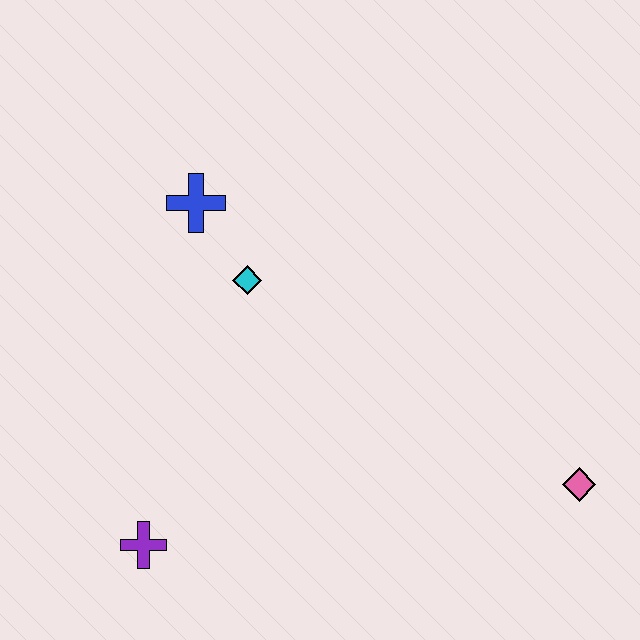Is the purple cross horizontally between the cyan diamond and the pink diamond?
No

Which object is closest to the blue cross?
The cyan diamond is closest to the blue cross.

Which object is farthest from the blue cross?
The pink diamond is farthest from the blue cross.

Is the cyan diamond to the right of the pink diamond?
No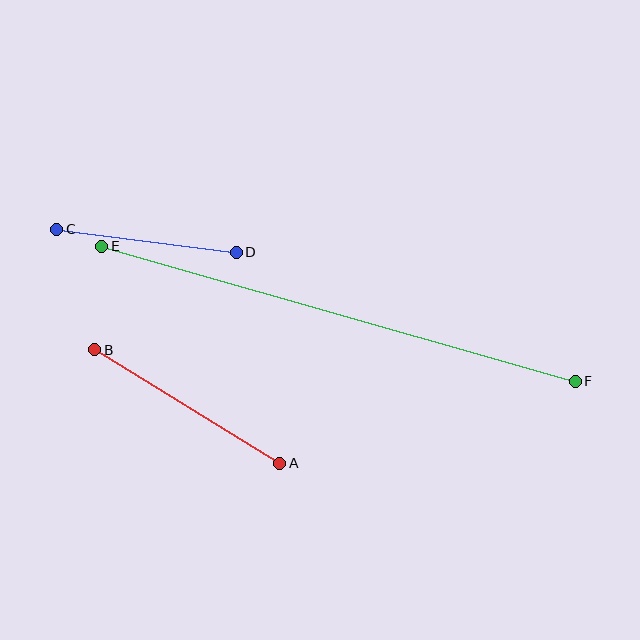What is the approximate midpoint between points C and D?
The midpoint is at approximately (146, 241) pixels.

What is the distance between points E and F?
The distance is approximately 493 pixels.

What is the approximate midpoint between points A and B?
The midpoint is at approximately (187, 407) pixels.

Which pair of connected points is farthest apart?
Points E and F are farthest apart.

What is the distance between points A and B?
The distance is approximately 217 pixels.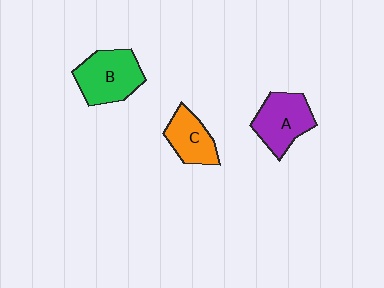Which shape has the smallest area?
Shape C (orange).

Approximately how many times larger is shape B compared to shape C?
Approximately 1.4 times.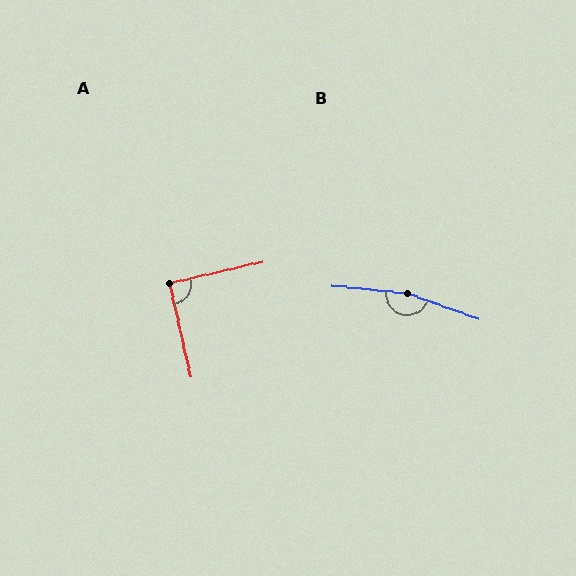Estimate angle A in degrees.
Approximately 90 degrees.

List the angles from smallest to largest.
A (90°), B (166°).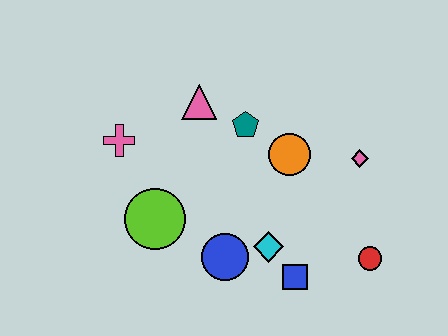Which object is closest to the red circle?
The blue square is closest to the red circle.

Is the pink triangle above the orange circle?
Yes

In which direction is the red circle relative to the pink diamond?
The red circle is below the pink diamond.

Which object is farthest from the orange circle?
The pink cross is farthest from the orange circle.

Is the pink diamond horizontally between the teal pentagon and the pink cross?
No